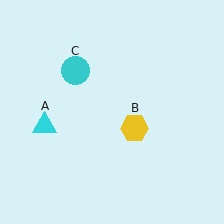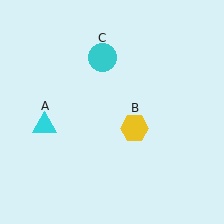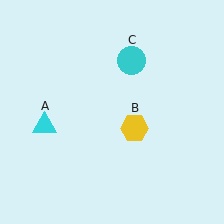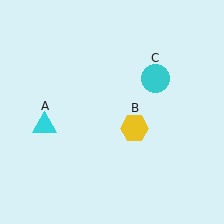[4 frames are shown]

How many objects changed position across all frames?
1 object changed position: cyan circle (object C).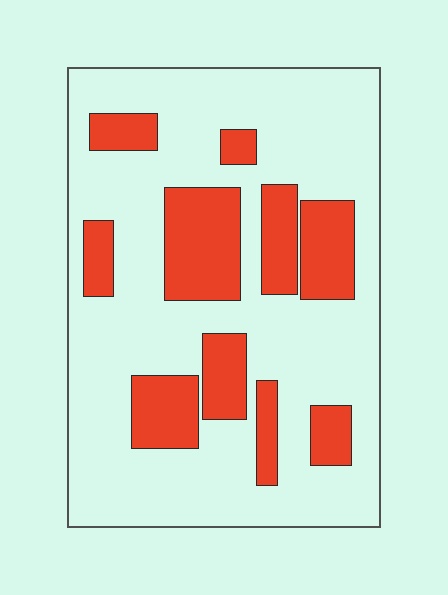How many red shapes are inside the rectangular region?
10.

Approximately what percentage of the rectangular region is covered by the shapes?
Approximately 25%.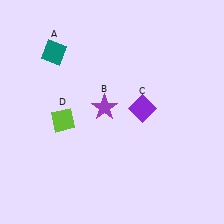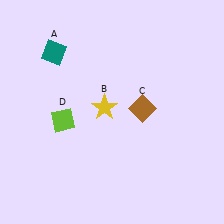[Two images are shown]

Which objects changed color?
B changed from purple to yellow. C changed from purple to brown.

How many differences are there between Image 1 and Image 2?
There are 2 differences between the two images.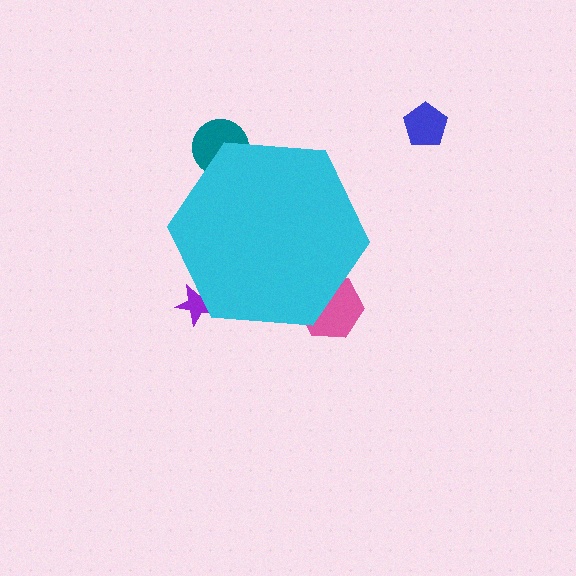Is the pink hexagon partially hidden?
Yes, the pink hexagon is partially hidden behind the cyan hexagon.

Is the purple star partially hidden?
Yes, the purple star is partially hidden behind the cyan hexagon.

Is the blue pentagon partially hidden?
No, the blue pentagon is fully visible.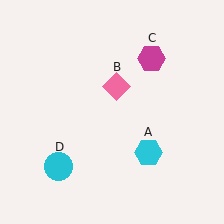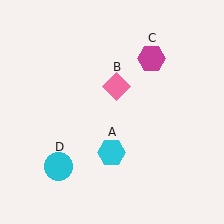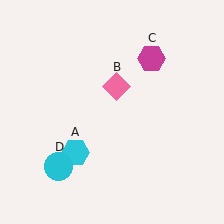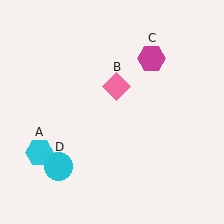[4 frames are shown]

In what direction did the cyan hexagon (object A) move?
The cyan hexagon (object A) moved left.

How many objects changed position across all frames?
1 object changed position: cyan hexagon (object A).